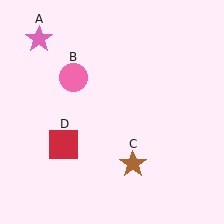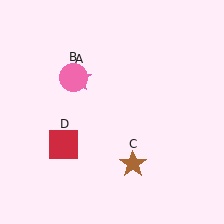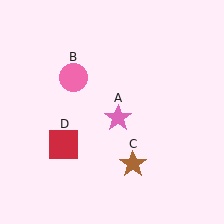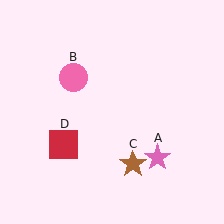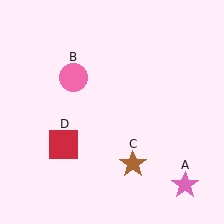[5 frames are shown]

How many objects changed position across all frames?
1 object changed position: pink star (object A).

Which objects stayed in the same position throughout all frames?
Pink circle (object B) and brown star (object C) and red square (object D) remained stationary.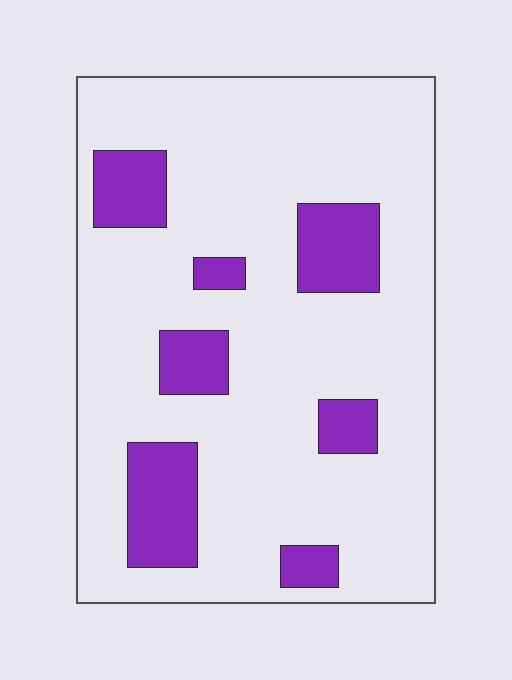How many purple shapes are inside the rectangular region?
7.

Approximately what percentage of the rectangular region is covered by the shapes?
Approximately 20%.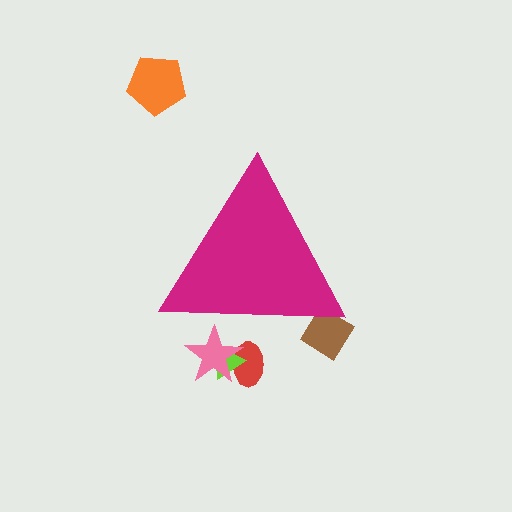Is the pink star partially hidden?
Yes, the pink star is partially hidden behind the magenta triangle.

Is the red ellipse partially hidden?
Yes, the red ellipse is partially hidden behind the magenta triangle.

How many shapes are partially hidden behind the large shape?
4 shapes are partially hidden.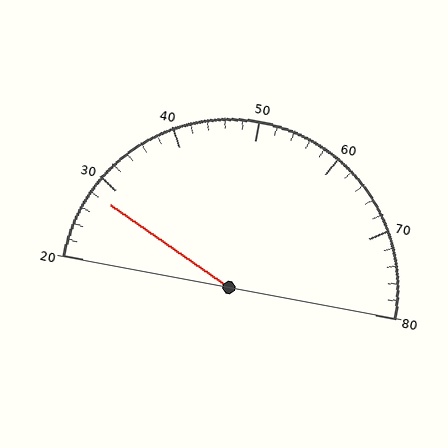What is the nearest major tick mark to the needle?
The nearest major tick mark is 30.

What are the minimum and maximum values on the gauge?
The gauge ranges from 20 to 80.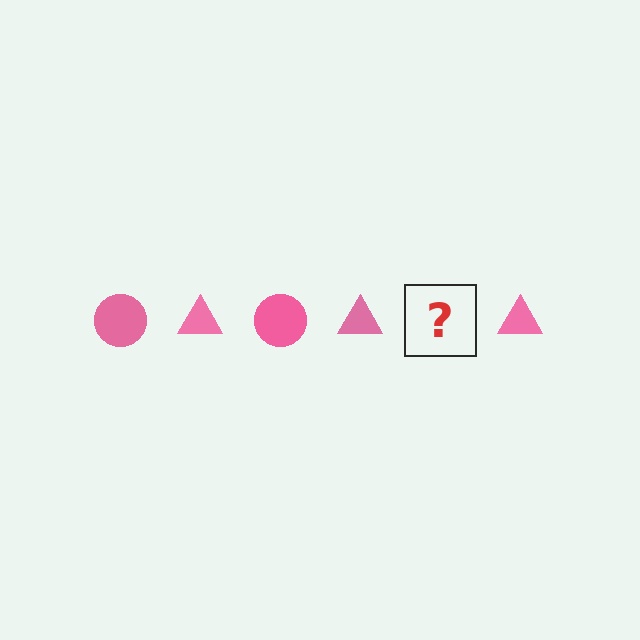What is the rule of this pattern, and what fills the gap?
The rule is that the pattern cycles through circle, triangle shapes in pink. The gap should be filled with a pink circle.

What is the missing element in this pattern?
The missing element is a pink circle.